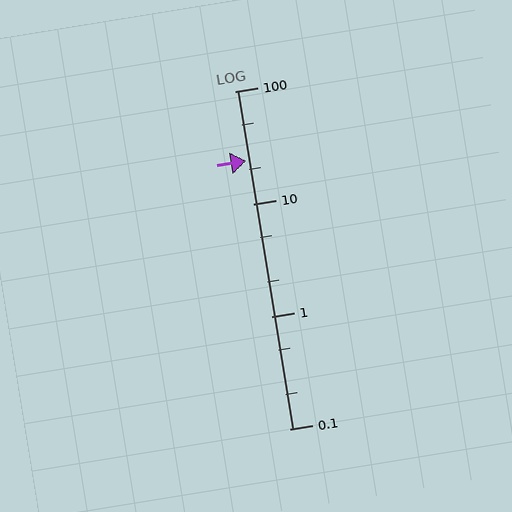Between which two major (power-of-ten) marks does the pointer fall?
The pointer is between 10 and 100.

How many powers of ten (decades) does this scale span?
The scale spans 3 decades, from 0.1 to 100.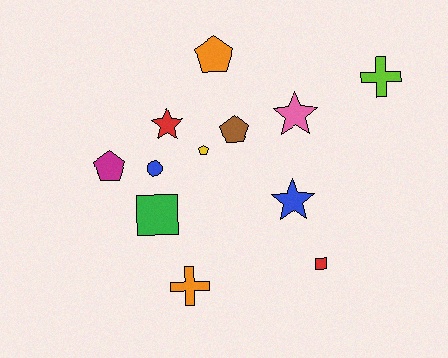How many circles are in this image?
There is 1 circle.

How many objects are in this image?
There are 12 objects.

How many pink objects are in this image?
There is 1 pink object.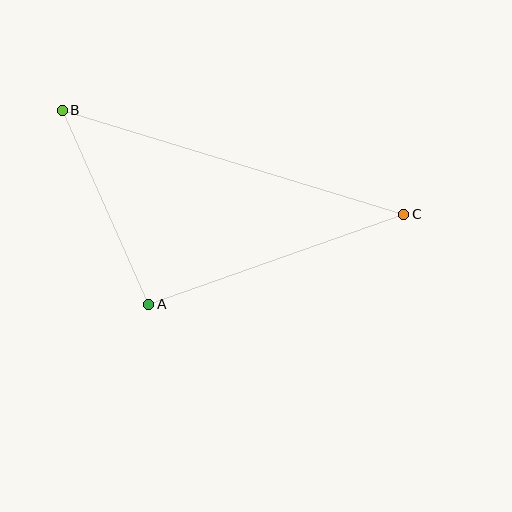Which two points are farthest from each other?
Points B and C are farthest from each other.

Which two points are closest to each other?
Points A and B are closest to each other.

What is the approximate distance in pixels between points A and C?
The distance between A and C is approximately 271 pixels.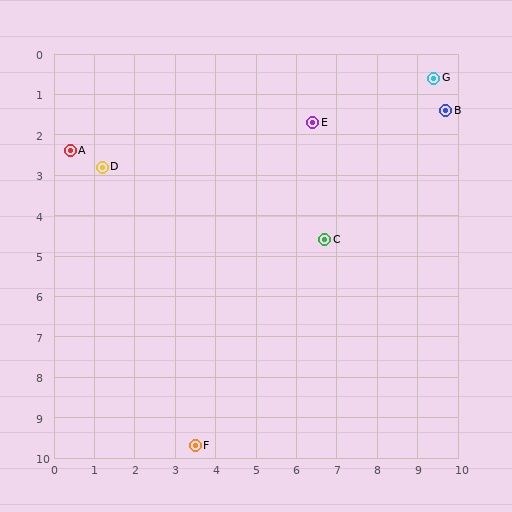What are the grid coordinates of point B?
Point B is at approximately (9.7, 1.4).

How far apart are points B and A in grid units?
Points B and A are about 9.4 grid units apart.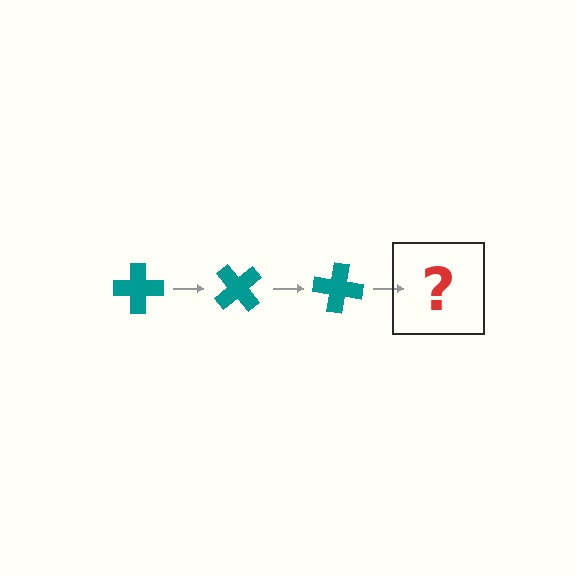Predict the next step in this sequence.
The next step is a teal cross rotated 150 degrees.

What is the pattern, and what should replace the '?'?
The pattern is that the cross rotates 50 degrees each step. The '?' should be a teal cross rotated 150 degrees.